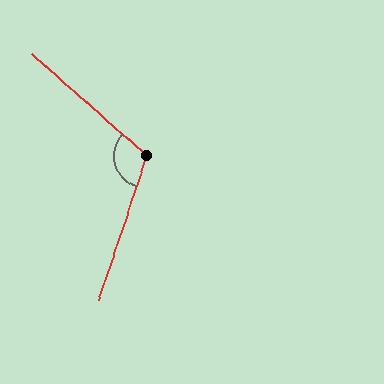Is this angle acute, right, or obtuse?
It is obtuse.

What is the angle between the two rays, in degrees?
Approximately 113 degrees.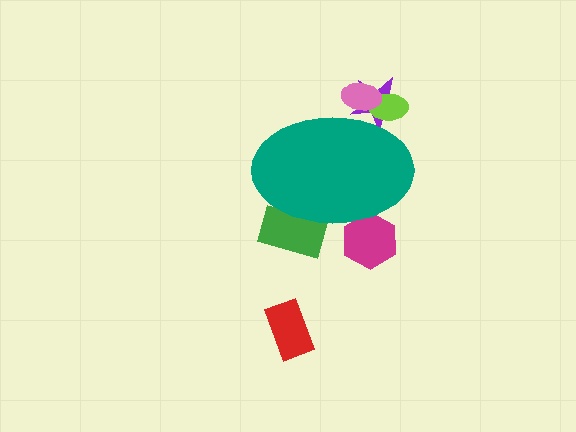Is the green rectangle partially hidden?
Yes, the green rectangle is partially hidden behind the teal ellipse.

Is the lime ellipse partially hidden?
Yes, the lime ellipse is partially hidden behind the teal ellipse.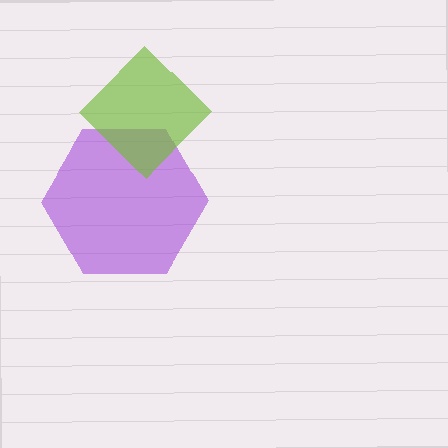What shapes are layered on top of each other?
The layered shapes are: a purple hexagon, a lime diamond.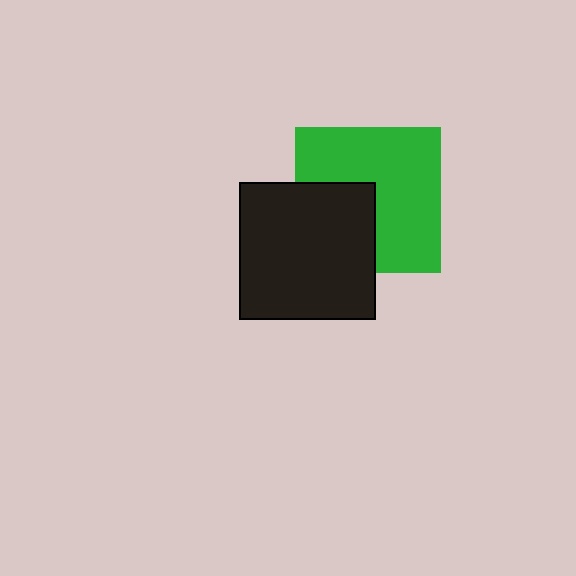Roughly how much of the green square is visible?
Most of it is visible (roughly 65%).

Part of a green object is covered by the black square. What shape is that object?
It is a square.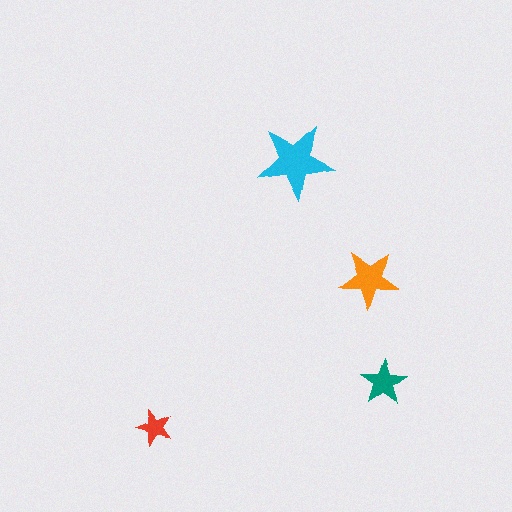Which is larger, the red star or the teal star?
The teal one.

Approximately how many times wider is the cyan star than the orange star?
About 1.5 times wider.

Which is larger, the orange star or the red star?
The orange one.